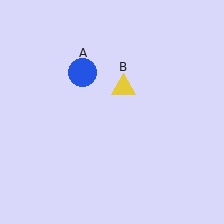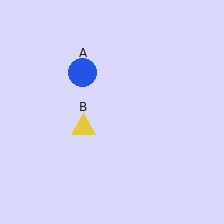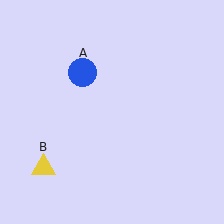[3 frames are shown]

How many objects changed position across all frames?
1 object changed position: yellow triangle (object B).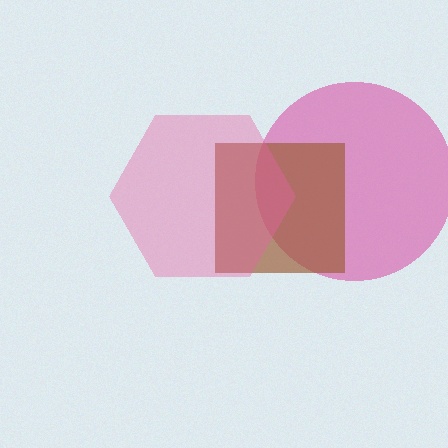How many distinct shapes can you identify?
There are 3 distinct shapes: a magenta circle, a brown square, a pink hexagon.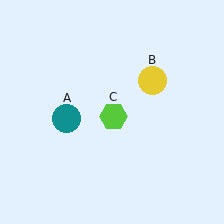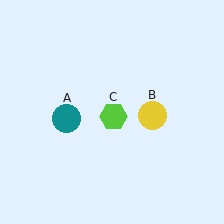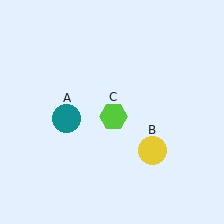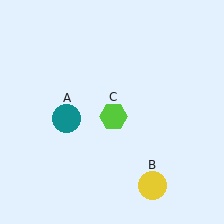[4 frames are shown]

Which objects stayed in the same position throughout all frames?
Teal circle (object A) and lime hexagon (object C) remained stationary.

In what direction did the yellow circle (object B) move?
The yellow circle (object B) moved down.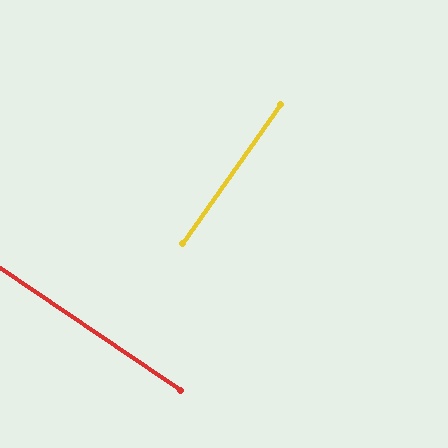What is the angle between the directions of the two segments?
Approximately 89 degrees.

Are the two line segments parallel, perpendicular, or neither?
Perpendicular — they meet at approximately 89°.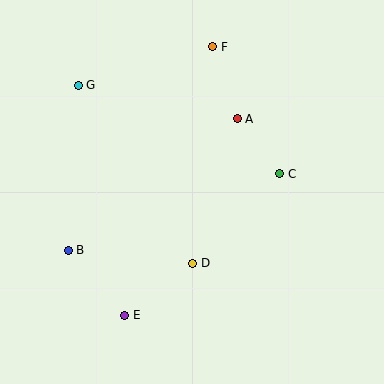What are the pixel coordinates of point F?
Point F is at (213, 47).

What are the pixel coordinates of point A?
Point A is at (237, 119).